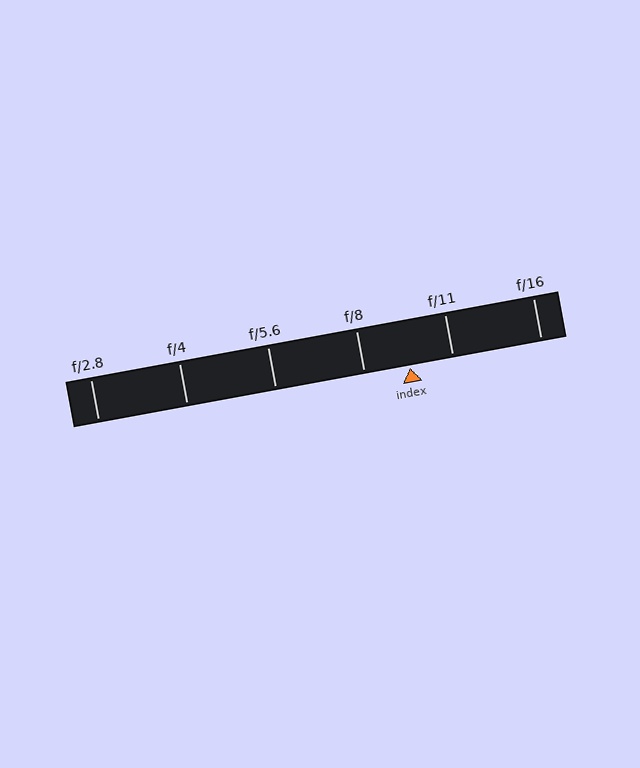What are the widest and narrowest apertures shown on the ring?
The widest aperture shown is f/2.8 and the narrowest is f/16.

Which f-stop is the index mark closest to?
The index mark is closest to f/11.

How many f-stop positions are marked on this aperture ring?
There are 6 f-stop positions marked.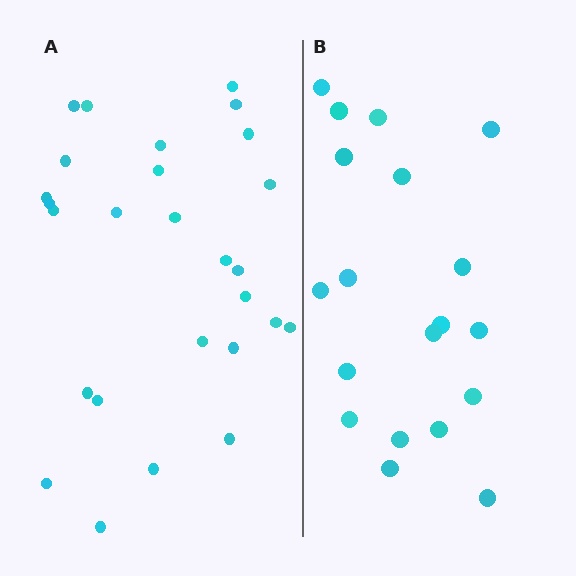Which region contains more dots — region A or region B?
Region A (the left region) has more dots.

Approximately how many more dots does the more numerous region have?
Region A has roughly 8 or so more dots than region B.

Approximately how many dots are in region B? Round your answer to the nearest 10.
About 20 dots. (The exact count is 19, which rounds to 20.)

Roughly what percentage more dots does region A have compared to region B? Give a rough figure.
About 40% more.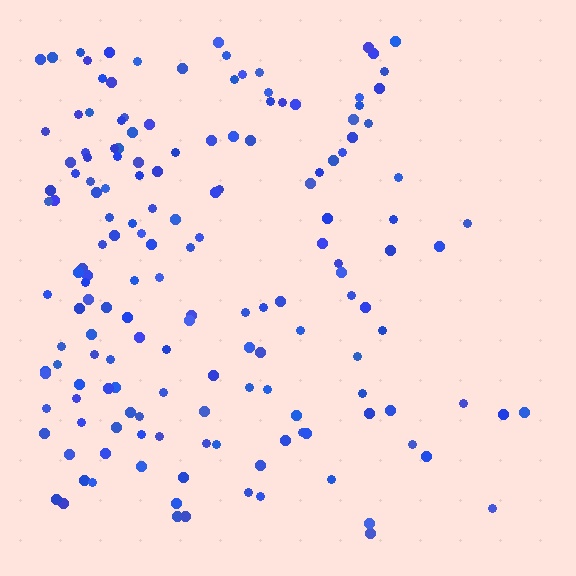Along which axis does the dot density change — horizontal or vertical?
Horizontal.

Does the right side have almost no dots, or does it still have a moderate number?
Still a moderate number, just noticeably fewer than the left.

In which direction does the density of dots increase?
From right to left, with the left side densest.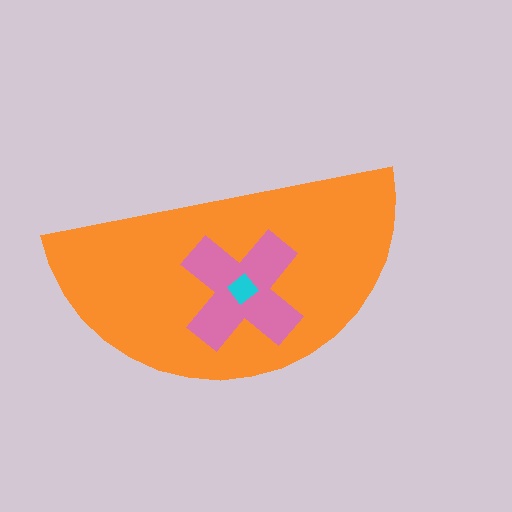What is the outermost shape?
The orange semicircle.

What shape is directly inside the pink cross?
The cyan diamond.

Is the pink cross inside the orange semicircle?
Yes.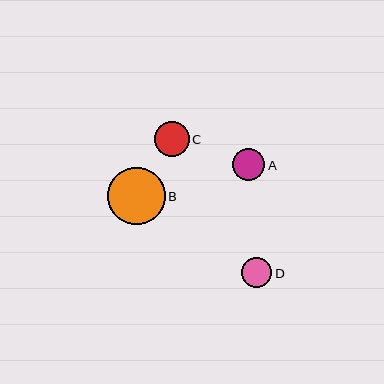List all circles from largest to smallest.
From largest to smallest: B, C, A, D.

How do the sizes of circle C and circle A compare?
Circle C and circle A are approximately the same size.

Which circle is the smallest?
Circle D is the smallest with a size of approximately 31 pixels.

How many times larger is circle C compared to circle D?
Circle C is approximately 1.1 times the size of circle D.